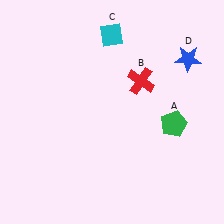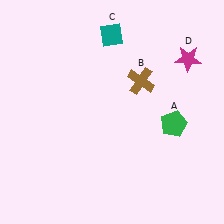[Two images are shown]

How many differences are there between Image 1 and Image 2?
There are 3 differences between the two images.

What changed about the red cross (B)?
In Image 1, B is red. In Image 2, it changed to brown.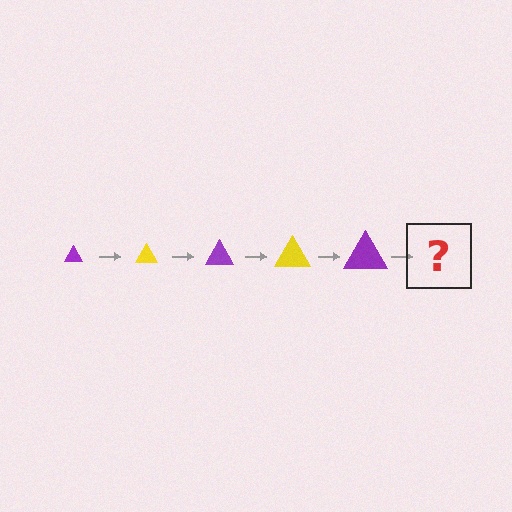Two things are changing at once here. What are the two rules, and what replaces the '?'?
The two rules are that the triangle grows larger each step and the color cycles through purple and yellow. The '?' should be a yellow triangle, larger than the previous one.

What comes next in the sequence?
The next element should be a yellow triangle, larger than the previous one.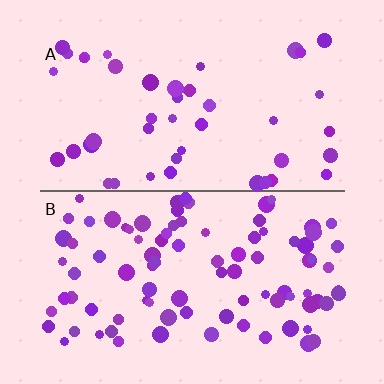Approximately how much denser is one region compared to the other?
Approximately 2.1× — region B over region A.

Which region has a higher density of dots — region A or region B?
B (the bottom).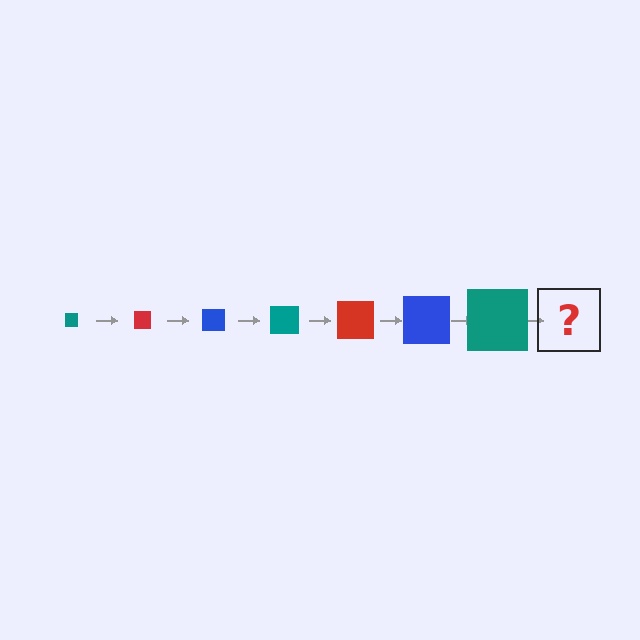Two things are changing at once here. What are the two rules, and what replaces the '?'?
The two rules are that the square grows larger each step and the color cycles through teal, red, and blue. The '?' should be a red square, larger than the previous one.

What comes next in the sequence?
The next element should be a red square, larger than the previous one.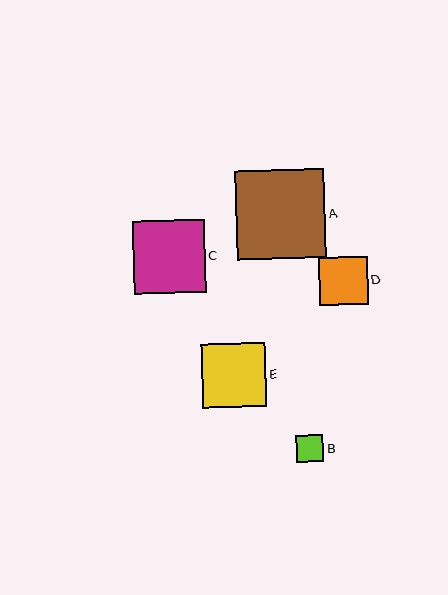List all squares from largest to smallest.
From largest to smallest: A, C, E, D, B.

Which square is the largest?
Square A is the largest with a size of approximately 89 pixels.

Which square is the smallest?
Square B is the smallest with a size of approximately 27 pixels.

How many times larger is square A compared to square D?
Square A is approximately 1.9 times the size of square D.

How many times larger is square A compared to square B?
Square A is approximately 3.3 times the size of square B.